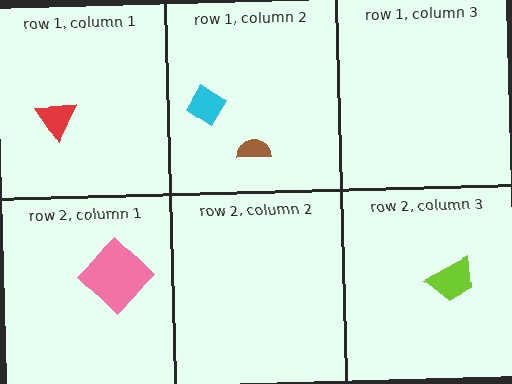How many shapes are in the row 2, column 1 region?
1.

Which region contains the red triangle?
The row 1, column 1 region.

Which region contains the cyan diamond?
The row 1, column 2 region.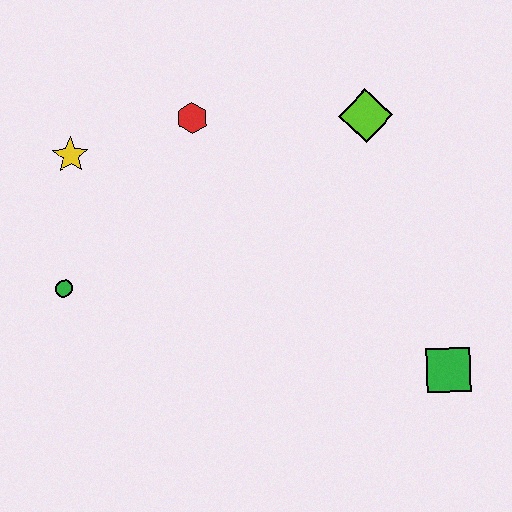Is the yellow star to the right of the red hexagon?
No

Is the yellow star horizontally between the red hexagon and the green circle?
Yes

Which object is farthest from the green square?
The yellow star is farthest from the green square.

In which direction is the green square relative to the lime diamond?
The green square is below the lime diamond.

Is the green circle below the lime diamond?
Yes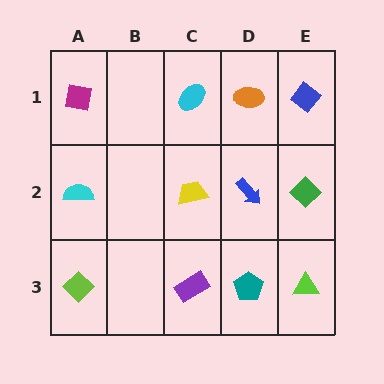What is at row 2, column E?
A green diamond.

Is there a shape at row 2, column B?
No, that cell is empty.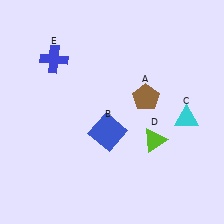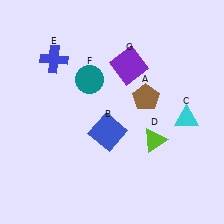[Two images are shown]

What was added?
A teal circle (F), a purple square (G) were added in Image 2.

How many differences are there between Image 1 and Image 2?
There are 2 differences between the two images.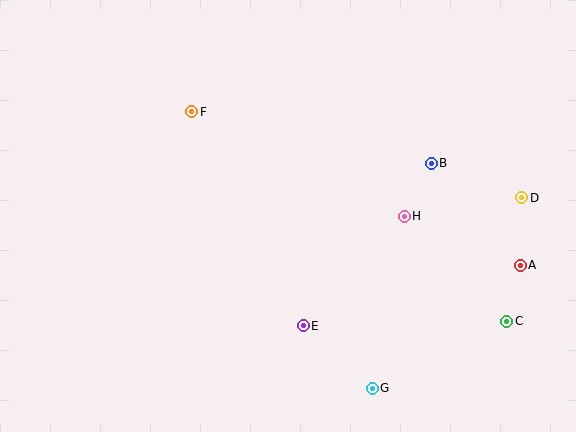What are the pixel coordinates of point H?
Point H is at (404, 216).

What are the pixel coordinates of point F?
Point F is at (192, 112).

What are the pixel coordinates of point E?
Point E is at (303, 326).